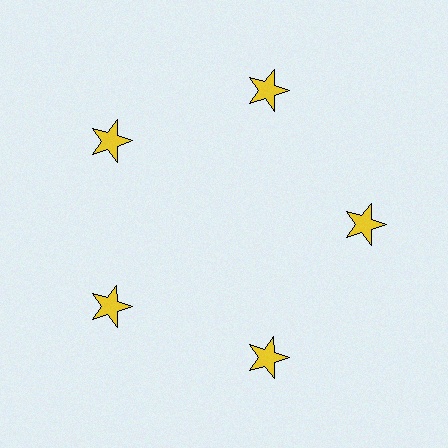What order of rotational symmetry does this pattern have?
This pattern has 5-fold rotational symmetry.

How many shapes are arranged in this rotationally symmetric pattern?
There are 5 shapes, arranged in 5 groups of 1.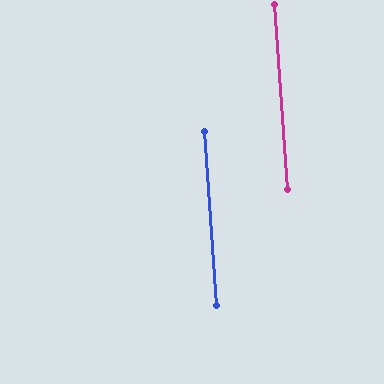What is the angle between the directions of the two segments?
Approximately 0 degrees.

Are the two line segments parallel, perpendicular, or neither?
Parallel — their directions differ by only 0.2°.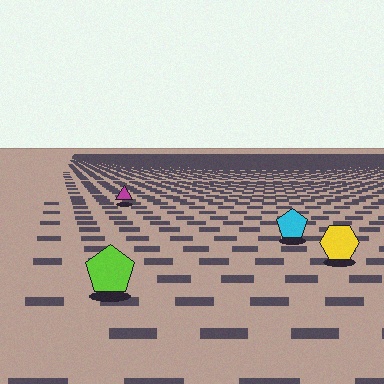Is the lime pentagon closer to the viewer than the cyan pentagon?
Yes. The lime pentagon is closer — you can tell from the texture gradient: the ground texture is coarser near it.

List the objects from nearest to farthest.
From nearest to farthest: the lime pentagon, the yellow hexagon, the cyan pentagon, the magenta triangle.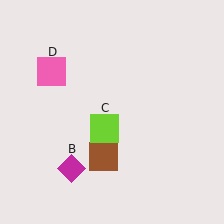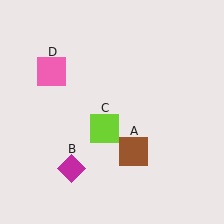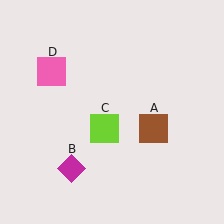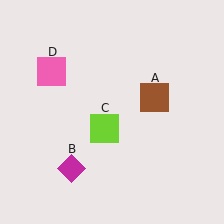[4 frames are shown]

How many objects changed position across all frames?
1 object changed position: brown square (object A).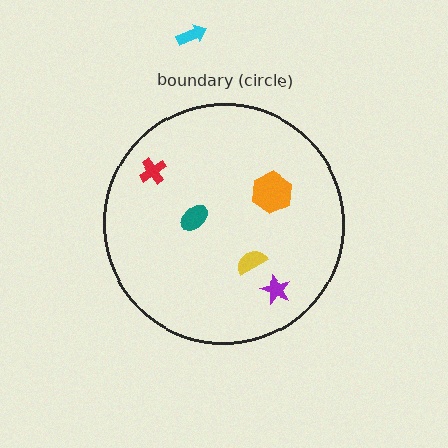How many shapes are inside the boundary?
5 inside, 1 outside.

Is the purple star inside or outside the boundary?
Inside.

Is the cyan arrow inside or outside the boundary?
Outside.